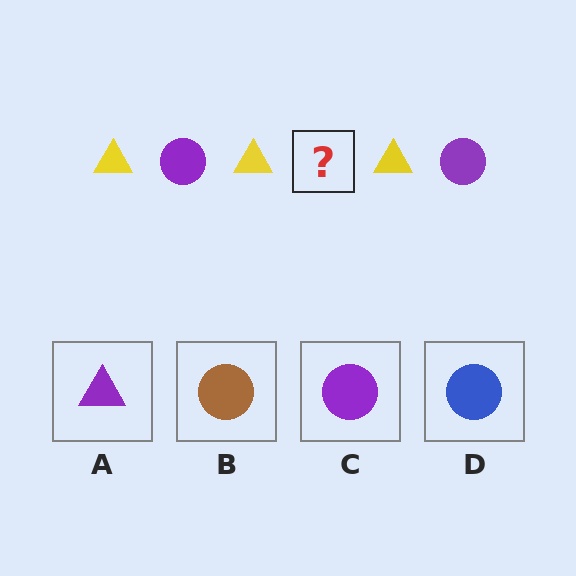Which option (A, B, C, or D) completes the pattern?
C.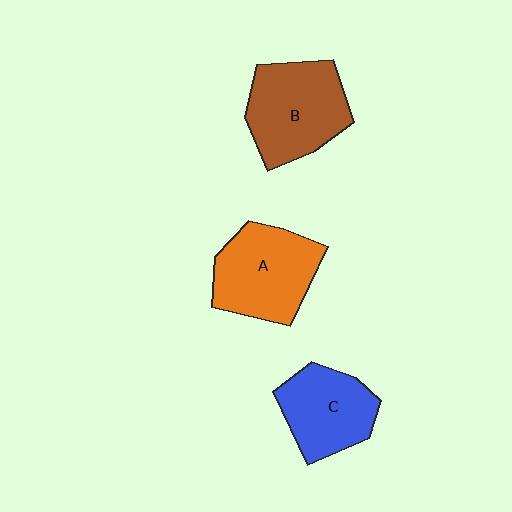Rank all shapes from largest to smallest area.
From largest to smallest: B (brown), A (orange), C (blue).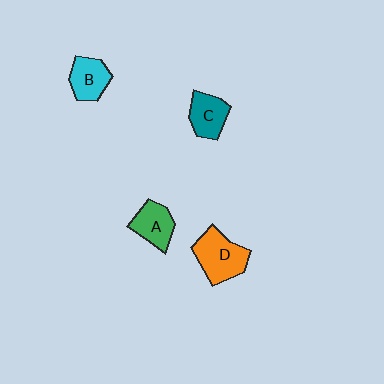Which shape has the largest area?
Shape D (orange).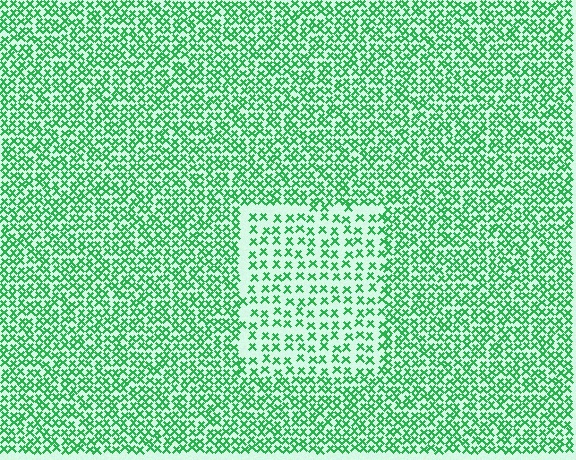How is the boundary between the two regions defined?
The boundary is defined by a change in element density (approximately 1.9x ratio). All elements are the same color, size, and shape.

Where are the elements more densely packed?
The elements are more densely packed outside the rectangle boundary.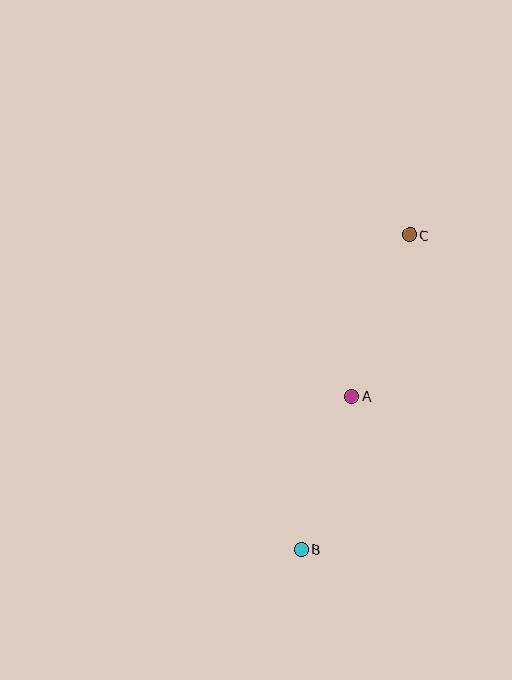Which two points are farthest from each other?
Points B and C are farthest from each other.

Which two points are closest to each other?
Points A and B are closest to each other.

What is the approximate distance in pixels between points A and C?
The distance between A and C is approximately 171 pixels.